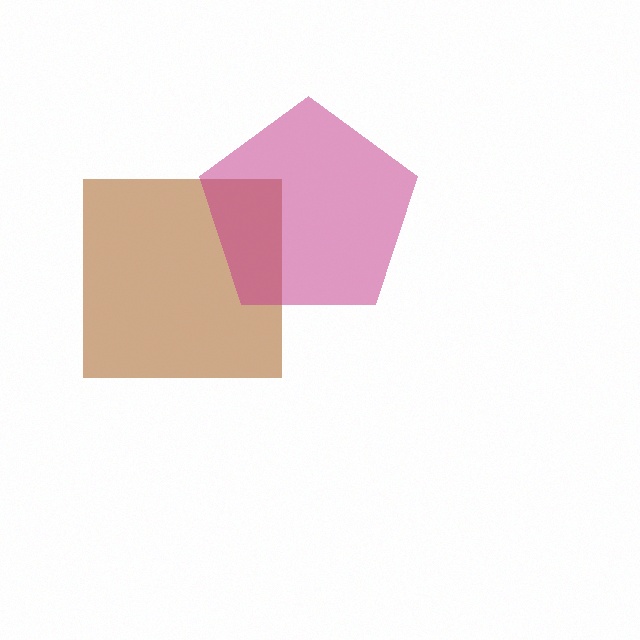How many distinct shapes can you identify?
There are 2 distinct shapes: a brown square, a magenta pentagon.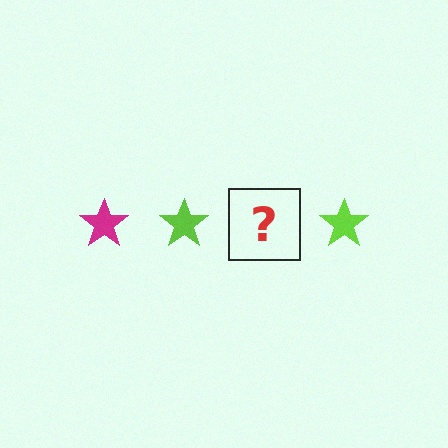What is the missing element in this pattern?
The missing element is a magenta star.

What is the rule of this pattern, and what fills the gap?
The rule is that the pattern cycles through magenta, lime stars. The gap should be filled with a magenta star.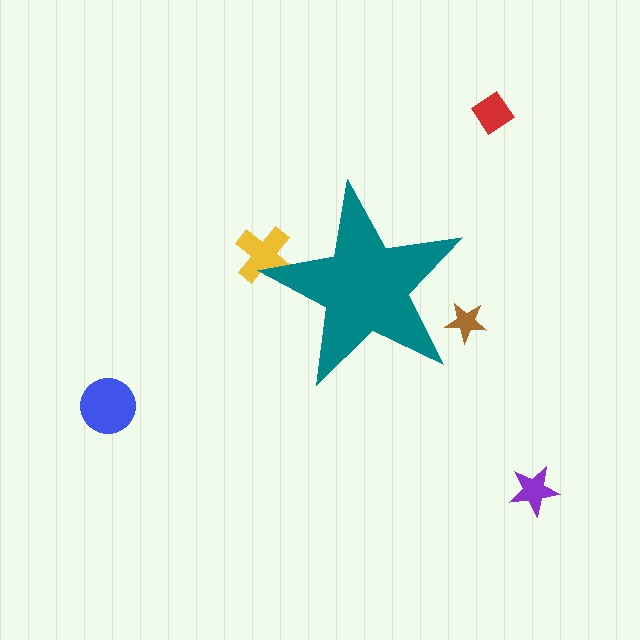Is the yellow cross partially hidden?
Yes, the yellow cross is partially hidden behind the teal star.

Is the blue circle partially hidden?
No, the blue circle is fully visible.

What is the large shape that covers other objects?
A teal star.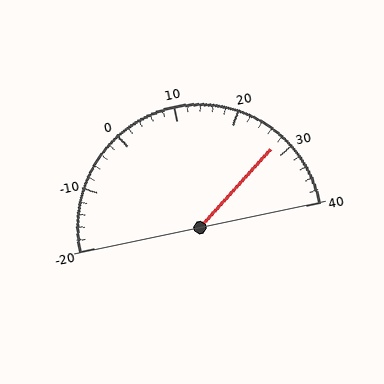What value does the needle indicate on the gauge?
The needle indicates approximately 28.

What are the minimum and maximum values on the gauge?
The gauge ranges from -20 to 40.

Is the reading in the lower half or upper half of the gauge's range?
The reading is in the upper half of the range (-20 to 40).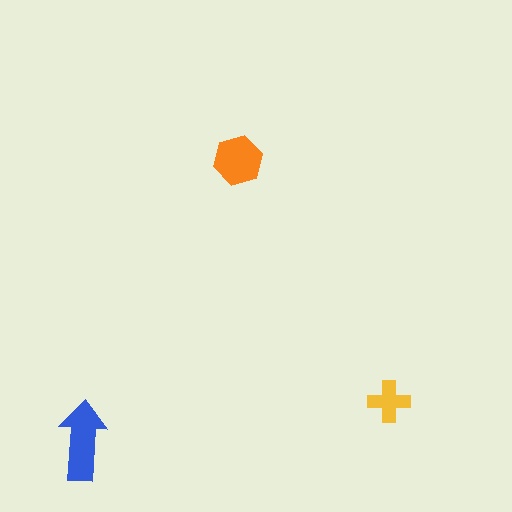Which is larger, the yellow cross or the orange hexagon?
The orange hexagon.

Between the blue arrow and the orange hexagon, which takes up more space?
The blue arrow.